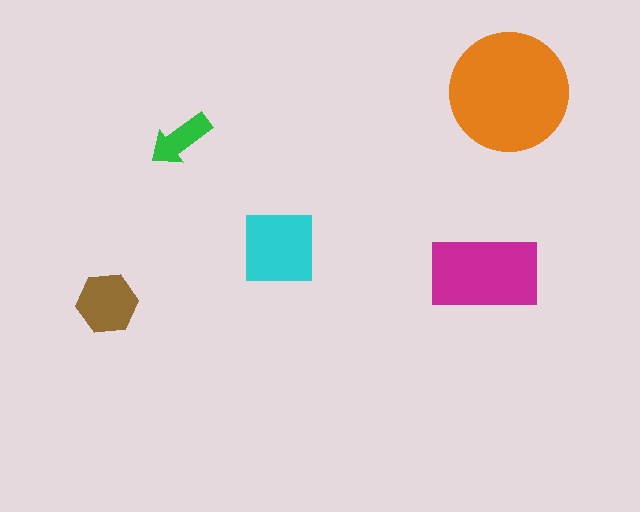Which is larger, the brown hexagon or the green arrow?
The brown hexagon.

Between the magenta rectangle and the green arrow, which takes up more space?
The magenta rectangle.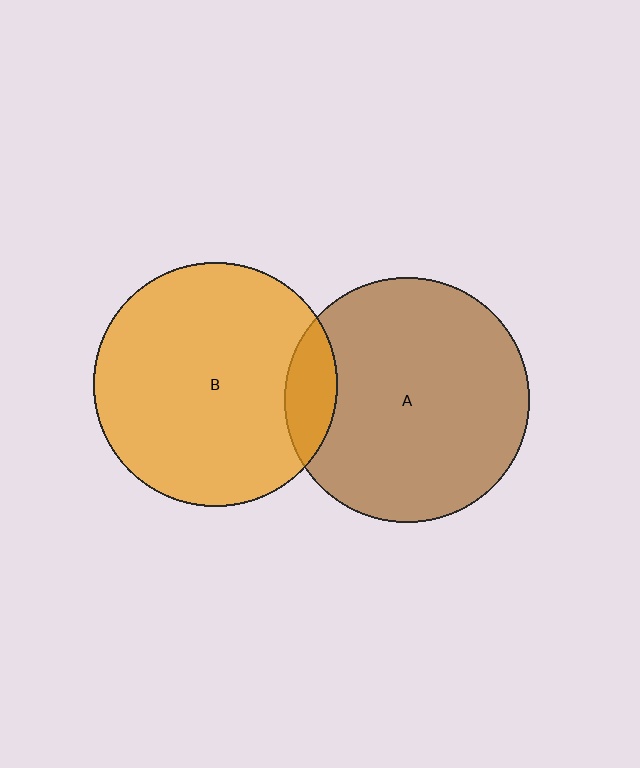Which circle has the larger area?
Circle A (brown).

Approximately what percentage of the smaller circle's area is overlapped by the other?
Approximately 10%.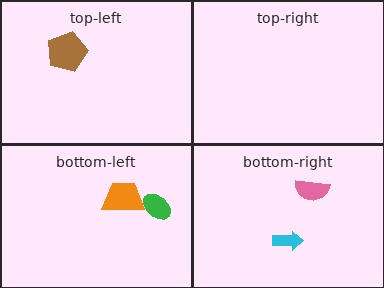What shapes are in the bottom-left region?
The green ellipse, the orange trapezoid.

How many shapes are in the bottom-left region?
2.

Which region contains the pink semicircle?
The bottom-right region.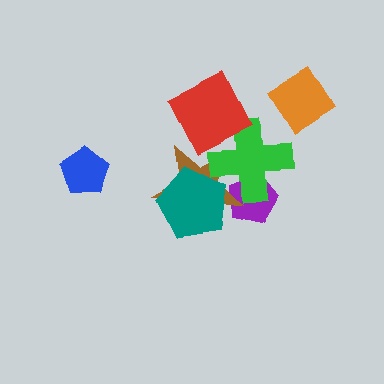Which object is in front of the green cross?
The red diamond is in front of the green cross.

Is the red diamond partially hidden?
No, no other shape covers it.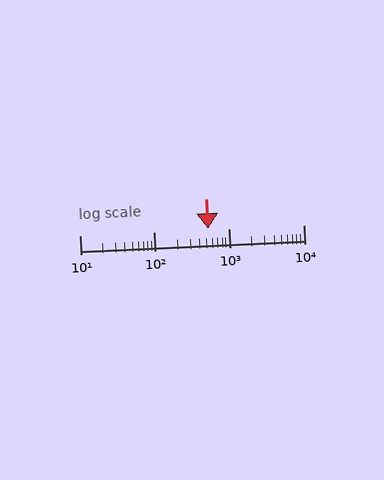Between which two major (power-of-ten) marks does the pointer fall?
The pointer is between 100 and 1000.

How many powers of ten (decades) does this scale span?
The scale spans 3 decades, from 10 to 10000.